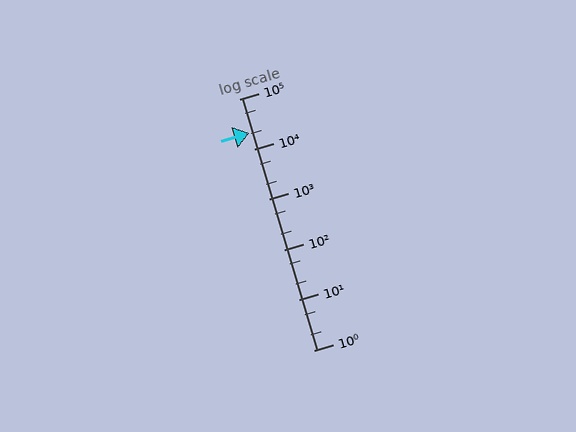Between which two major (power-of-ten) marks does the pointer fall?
The pointer is between 10000 and 100000.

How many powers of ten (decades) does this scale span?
The scale spans 5 decades, from 1 to 100000.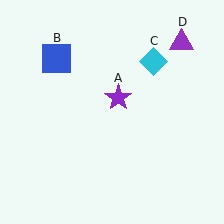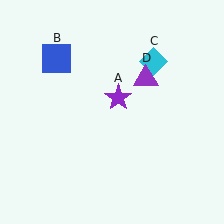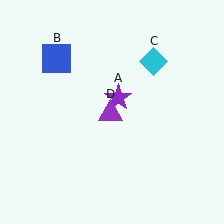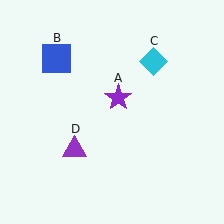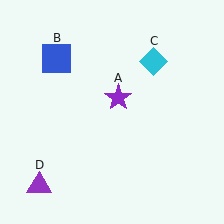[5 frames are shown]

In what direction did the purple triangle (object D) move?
The purple triangle (object D) moved down and to the left.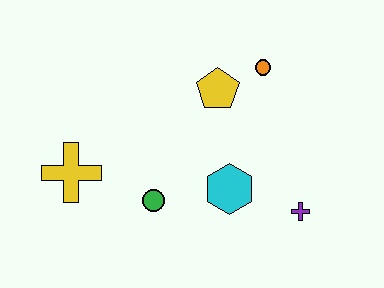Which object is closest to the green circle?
The cyan hexagon is closest to the green circle.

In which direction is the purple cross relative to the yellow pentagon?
The purple cross is below the yellow pentagon.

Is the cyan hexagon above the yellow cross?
No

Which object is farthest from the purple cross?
The yellow cross is farthest from the purple cross.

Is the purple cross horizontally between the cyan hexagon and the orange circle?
No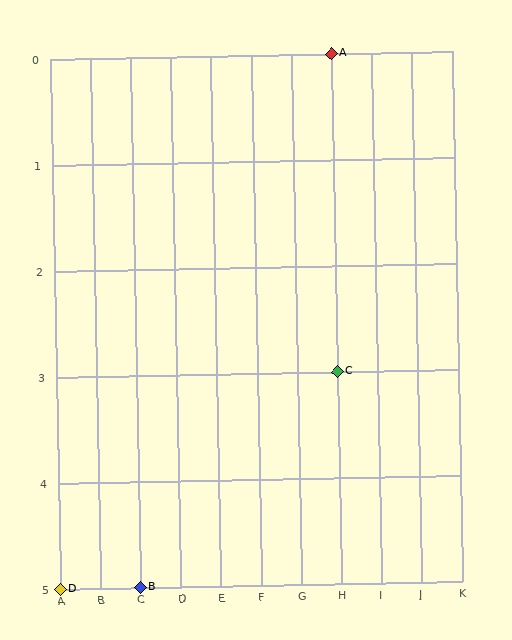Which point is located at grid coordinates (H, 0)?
Point A is at (H, 0).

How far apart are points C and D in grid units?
Points C and D are 7 columns and 2 rows apart (about 7.3 grid units diagonally).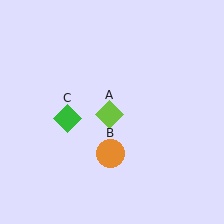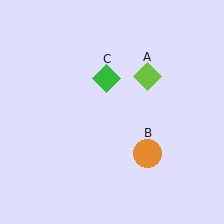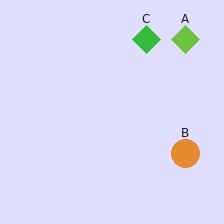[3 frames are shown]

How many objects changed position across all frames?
3 objects changed position: lime diamond (object A), orange circle (object B), green diamond (object C).